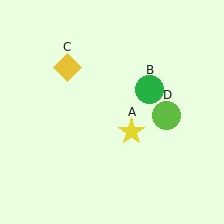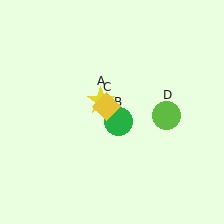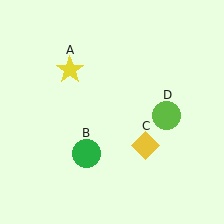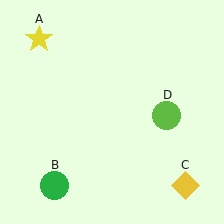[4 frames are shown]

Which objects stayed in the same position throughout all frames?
Lime circle (object D) remained stationary.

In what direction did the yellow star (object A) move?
The yellow star (object A) moved up and to the left.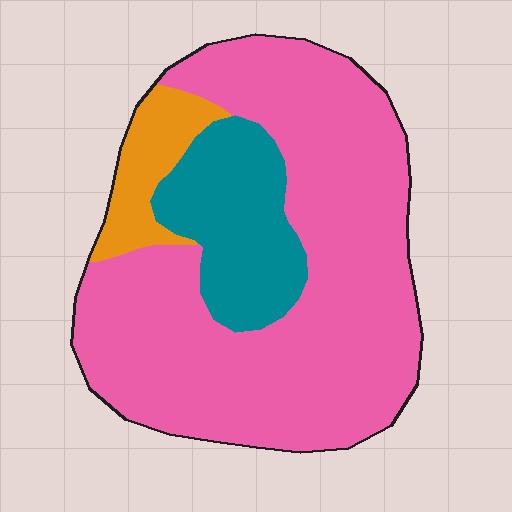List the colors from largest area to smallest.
From largest to smallest: pink, teal, orange.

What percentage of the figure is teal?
Teal takes up about one fifth (1/5) of the figure.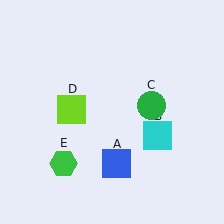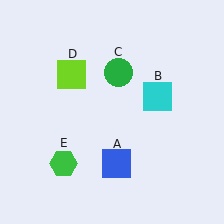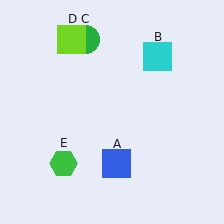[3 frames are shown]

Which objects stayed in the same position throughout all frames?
Blue square (object A) and green hexagon (object E) remained stationary.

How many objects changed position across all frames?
3 objects changed position: cyan square (object B), green circle (object C), lime square (object D).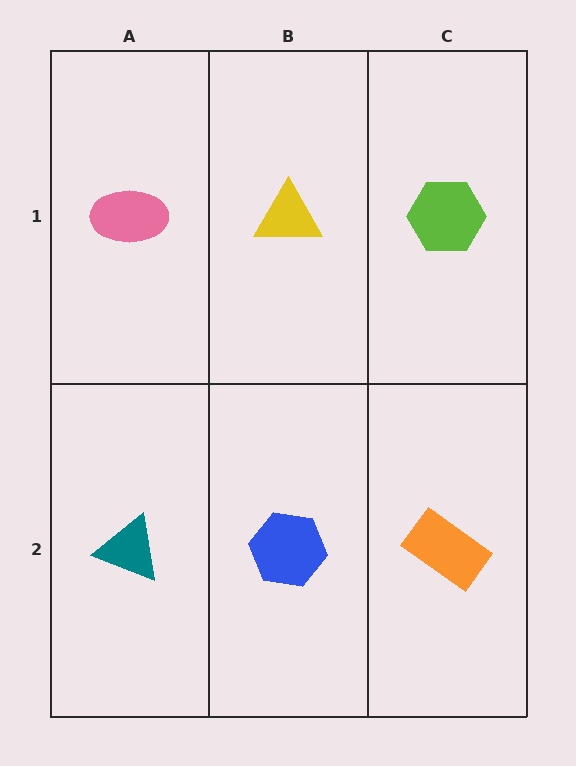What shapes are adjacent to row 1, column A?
A teal triangle (row 2, column A), a yellow triangle (row 1, column B).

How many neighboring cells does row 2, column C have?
2.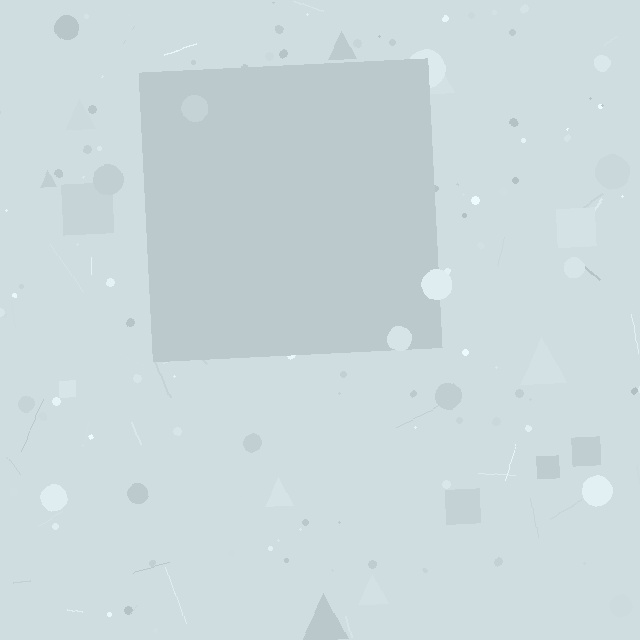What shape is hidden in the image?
A square is hidden in the image.